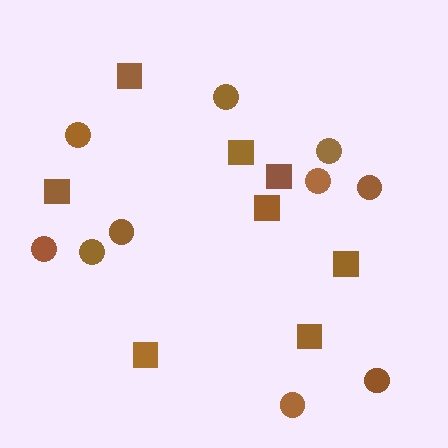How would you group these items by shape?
There are 2 groups: one group of circles (10) and one group of squares (8).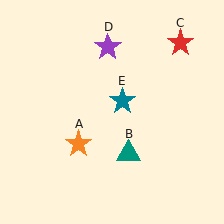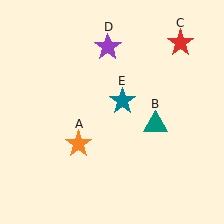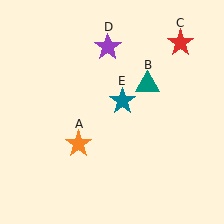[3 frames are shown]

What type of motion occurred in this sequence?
The teal triangle (object B) rotated counterclockwise around the center of the scene.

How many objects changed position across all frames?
1 object changed position: teal triangle (object B).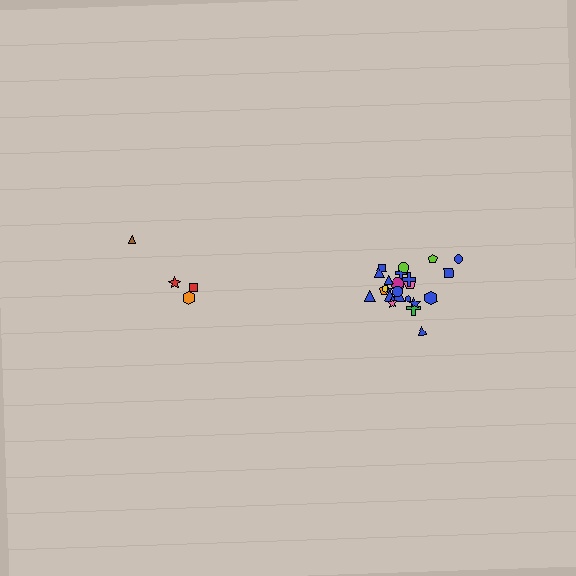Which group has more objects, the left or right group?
The right group.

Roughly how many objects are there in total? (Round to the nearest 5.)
Roughly 30 objects in total.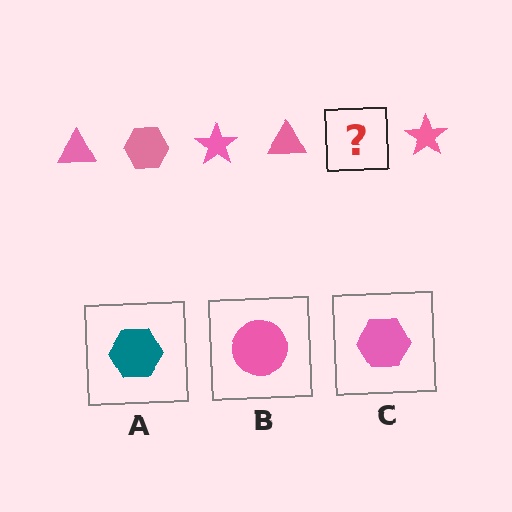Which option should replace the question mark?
Option C.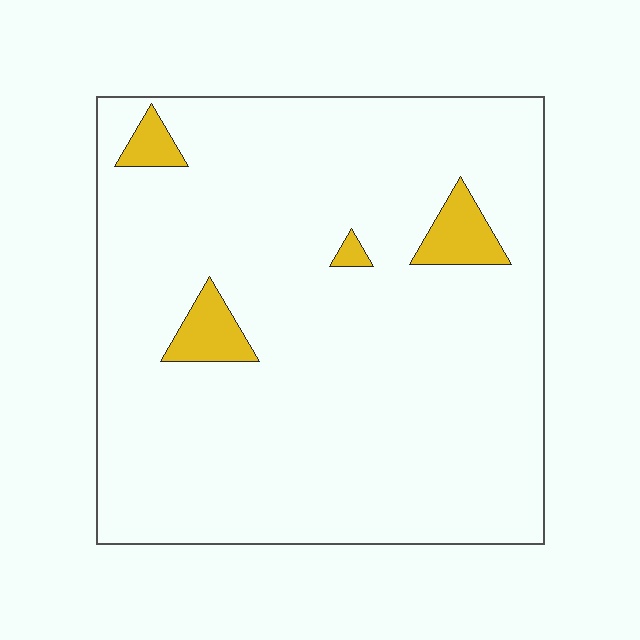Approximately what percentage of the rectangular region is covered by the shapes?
Approximately 5%.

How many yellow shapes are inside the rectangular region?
4.